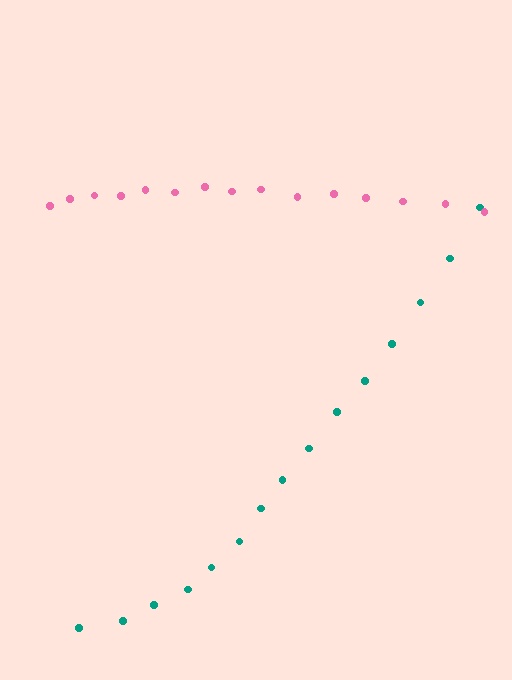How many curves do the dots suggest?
There are 2 distinct paths.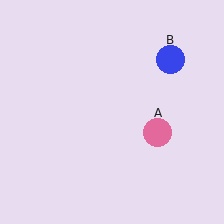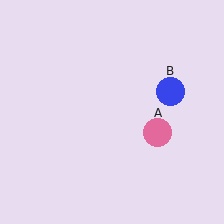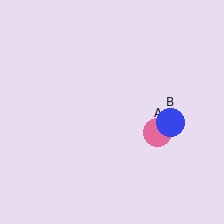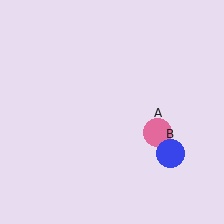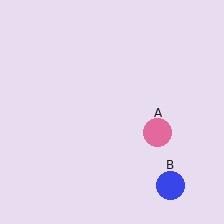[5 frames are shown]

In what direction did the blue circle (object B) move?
The blue circle (object B) moved down.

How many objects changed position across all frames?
1 object changed position: blue circle (object B).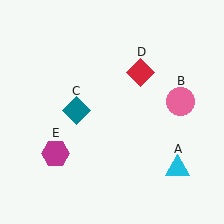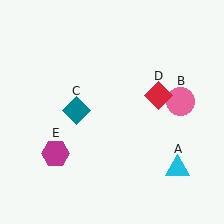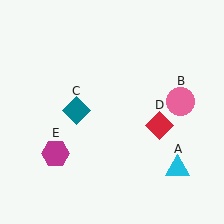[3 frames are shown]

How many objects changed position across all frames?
1 object changed position: red diamond (object D).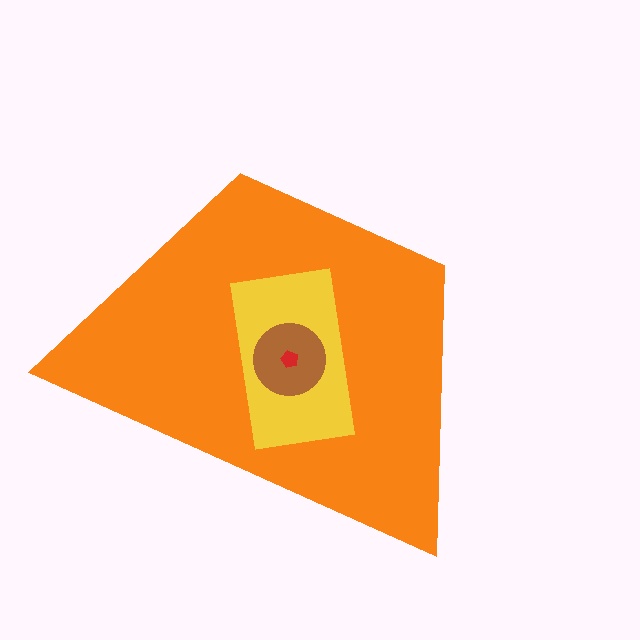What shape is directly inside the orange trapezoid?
The yellow rectangle.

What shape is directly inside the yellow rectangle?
The brown circle.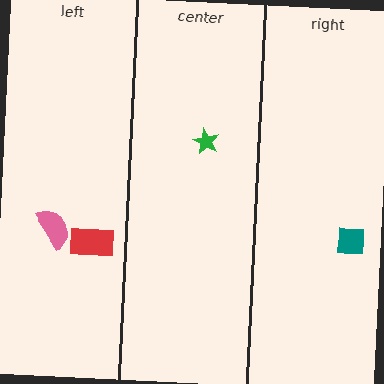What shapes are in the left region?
The red rectangle, the pink semicircle.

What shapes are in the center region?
The green star.